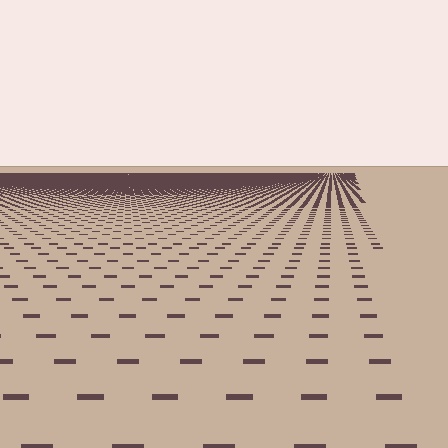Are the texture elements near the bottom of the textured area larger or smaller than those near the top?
Larger. Near the bottom, elements are closer to the viewer and appear at a bigger on-screen size.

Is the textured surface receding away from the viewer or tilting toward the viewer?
The surface is receding away from the viewer. Texture elements get smaller and denser toward the top.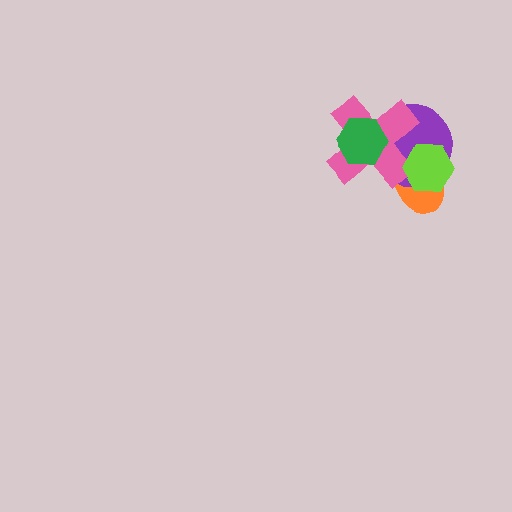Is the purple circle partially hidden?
Yes, it is partially covered by another shape.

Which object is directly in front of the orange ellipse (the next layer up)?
The purple circle is directly in front of the orange ellipse.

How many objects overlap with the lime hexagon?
3 objects overlap with the lime hexagon.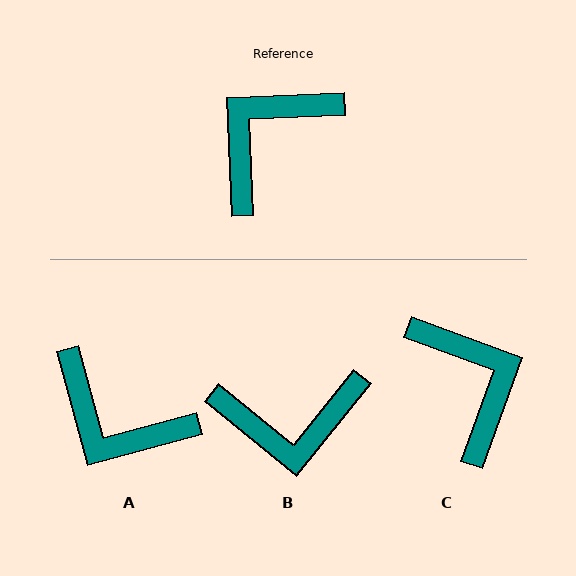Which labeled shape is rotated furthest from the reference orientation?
B, about 139 degrees away.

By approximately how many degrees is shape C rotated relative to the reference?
Approximately 112 degrees clockwise.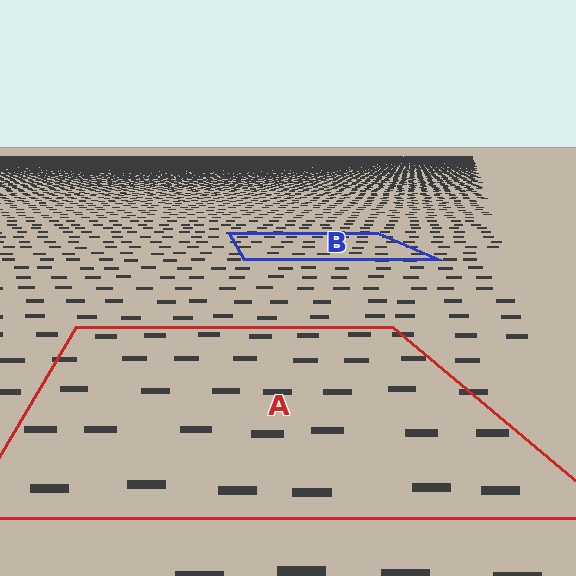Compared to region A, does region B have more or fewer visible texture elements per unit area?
Region B has more texture elements per unit area — they are packed more densely because it is farther away.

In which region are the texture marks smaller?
The texture marks are smaller in region B, because it is farther away.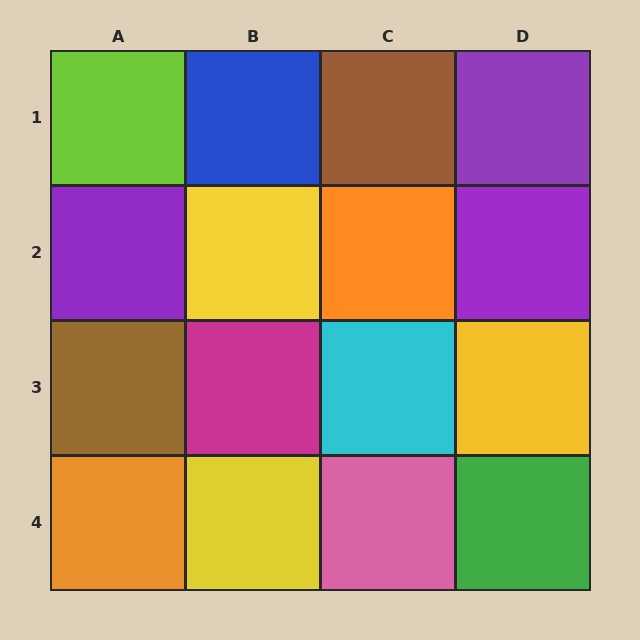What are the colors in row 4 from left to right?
Orange, yellow, pink, green.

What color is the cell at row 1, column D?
Purple.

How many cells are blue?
1 cell is blue.